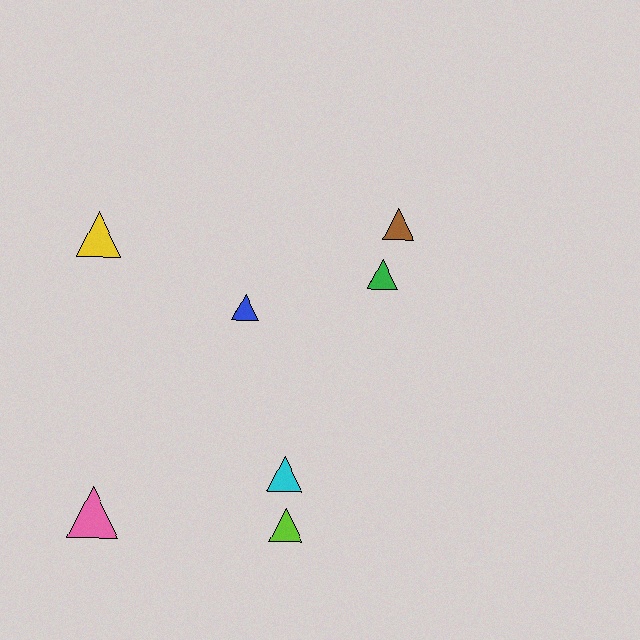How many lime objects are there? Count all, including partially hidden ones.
There is 1 lime object.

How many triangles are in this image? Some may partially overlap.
There are 7 triangles.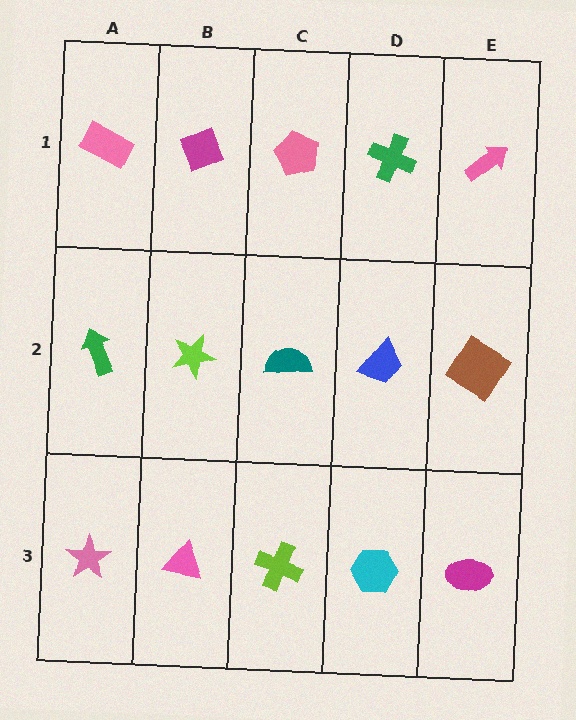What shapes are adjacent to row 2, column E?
A pink arrow (row 1, column E), a magenta ellipse (row 3, column E), a blue trapezoid (row 2, column D).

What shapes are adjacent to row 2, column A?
A pink rectangle (row 1, column A), a pink star (row 3, column A), a lime star (row 2, column B).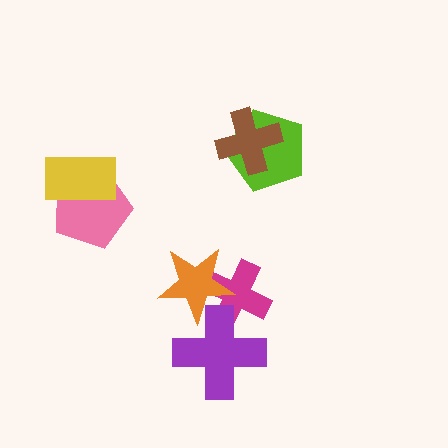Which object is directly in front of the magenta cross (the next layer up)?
The orange star is directly in front of the magenta cross.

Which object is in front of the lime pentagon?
The brown cross is in front of the lime pentagon.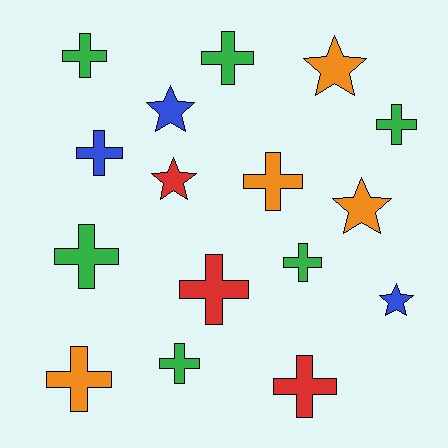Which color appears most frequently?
Green, with 6 objects.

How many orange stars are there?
There are 2 orange stars.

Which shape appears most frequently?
Cross, with 11 objects.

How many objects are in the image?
There are 16 objects.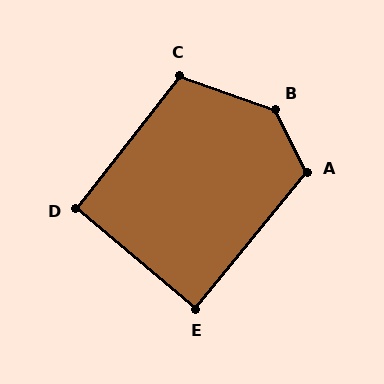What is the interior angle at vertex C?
Approximately 108 degrees (obtuse).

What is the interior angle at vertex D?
Approximately 92 degrees (approximately right).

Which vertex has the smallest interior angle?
E, at approximately 89 degrees.